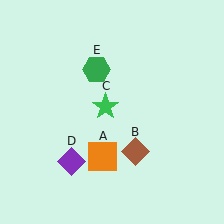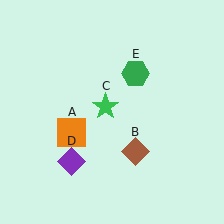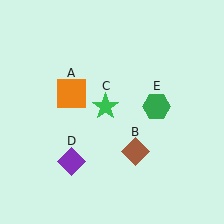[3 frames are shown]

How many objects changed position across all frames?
2 objects changed position: orange square (object A), green hexagon (object E).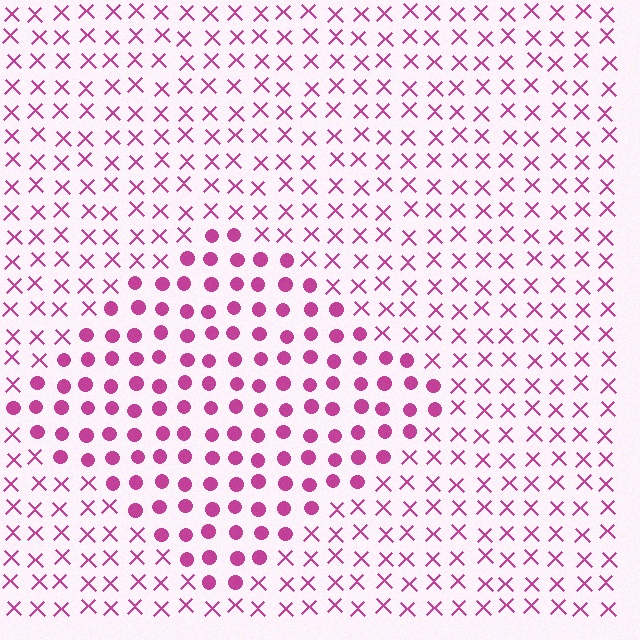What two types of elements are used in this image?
The image uses circles inside the diamond region and X marks outside it.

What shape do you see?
I see a diamond.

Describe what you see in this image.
The image is filled with small magenta elements arranged in a uniform grid. A diamond-shaped region contains circles, while the surrounding area contains X marks. The boundary is defined purely by the change in element shape.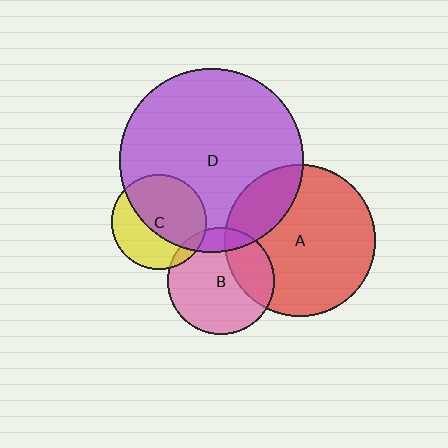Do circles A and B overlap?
Yes.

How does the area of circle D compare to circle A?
Approximately 1.5 times.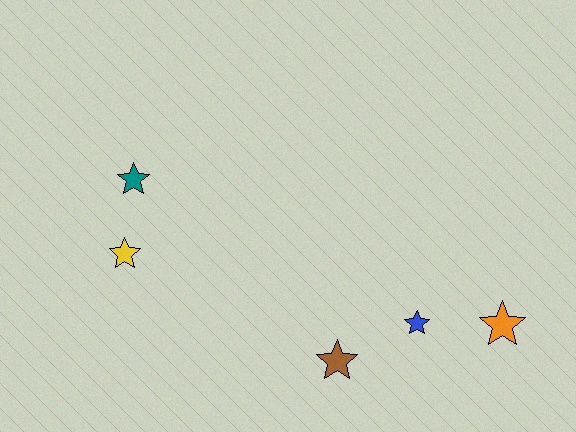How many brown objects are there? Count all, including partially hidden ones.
There is 1 brown object.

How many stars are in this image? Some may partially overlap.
There are 5 stars.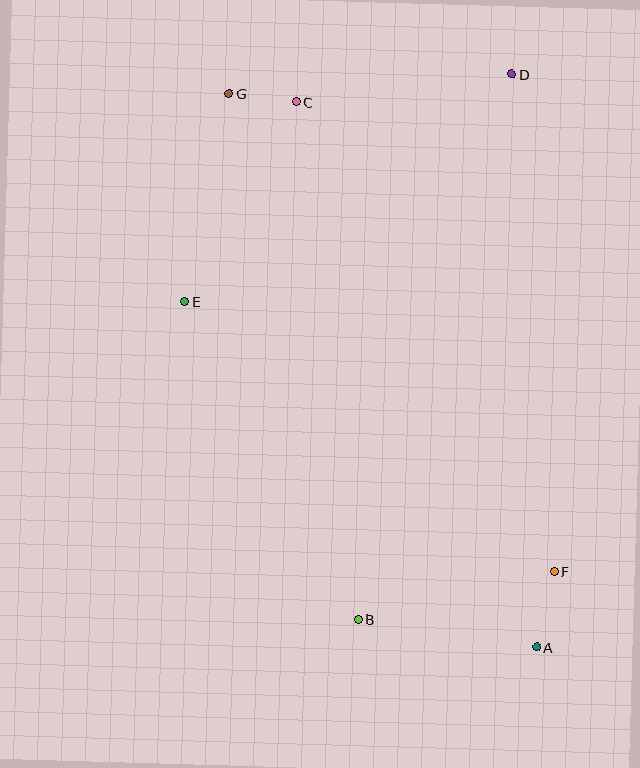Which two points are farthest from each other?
Points A and G are farthest from each other.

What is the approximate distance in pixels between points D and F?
The distance between D and F is approximately 500 pixels.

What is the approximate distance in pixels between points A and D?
The distance between A and D is approximately 574 pixels.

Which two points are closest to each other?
Points C and G are closest to each other.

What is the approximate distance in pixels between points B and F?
The distance between B and F is approximately 201 pixels.